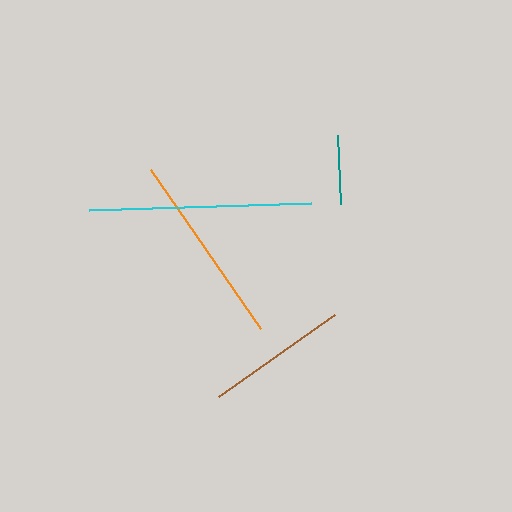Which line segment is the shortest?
The teal line is the shortest at approximately 69 pixels.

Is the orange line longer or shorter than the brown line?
The orange line is longer than the brown line.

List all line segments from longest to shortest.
From longest to shortest: cyan, orange, brown, teal.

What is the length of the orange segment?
The orange segment is approximately 193 pixels long.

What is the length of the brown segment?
The brown segment is approximately 141 pixels long.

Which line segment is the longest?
The cyan line is the longest at approximately 222 pixels.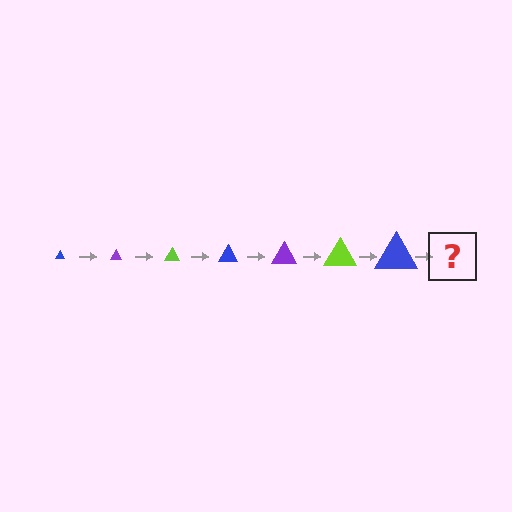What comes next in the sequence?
The next element should be a purple triangle, larger than the previous one.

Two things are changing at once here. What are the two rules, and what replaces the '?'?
The two rules are that the triangle grows larger each step and the color cycles through blue, purple, and lime. The '?' should be a purple triangle, larger than the previous one.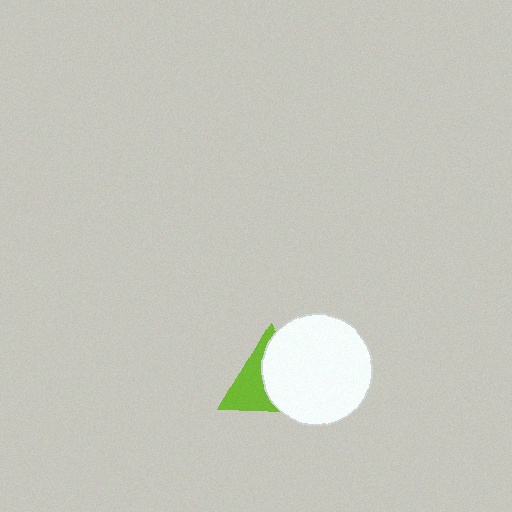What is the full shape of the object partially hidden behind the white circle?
The partially hidden object is a lime triangle.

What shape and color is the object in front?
The object in front is a white circle.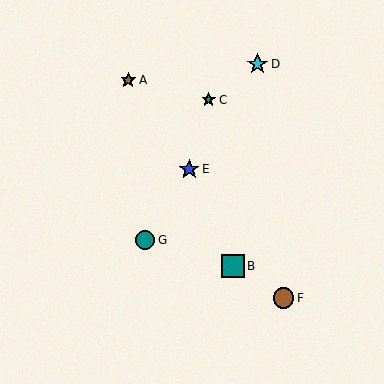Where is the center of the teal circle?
The center of the teal circle is at (145, 240).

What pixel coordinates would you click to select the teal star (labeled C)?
Click at (209, 100) to select the teal star C.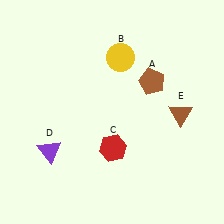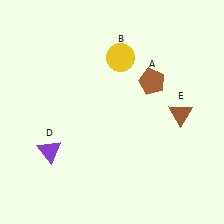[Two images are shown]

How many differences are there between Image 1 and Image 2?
There is 1 difference between the two images.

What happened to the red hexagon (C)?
The red hexagon (C) was removed in Image 2. It was in the bottom-right area of Image 1.